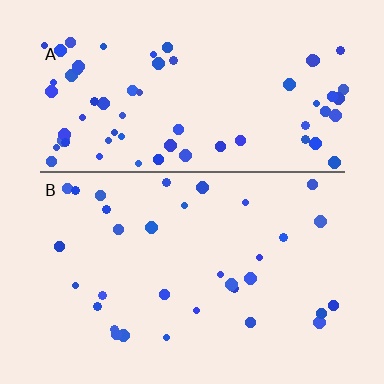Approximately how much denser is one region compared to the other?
Approximately 2.1× — region A over region B.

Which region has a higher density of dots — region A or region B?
A (the top).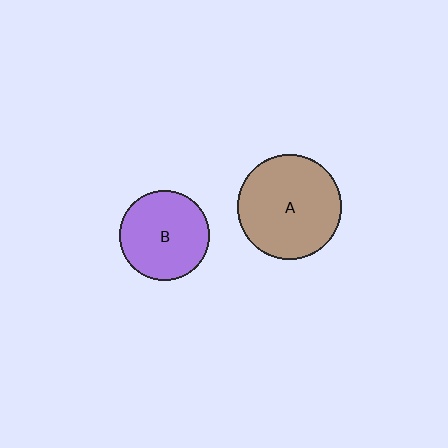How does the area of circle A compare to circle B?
Approximately 1.3 times.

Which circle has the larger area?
Circle A (brown).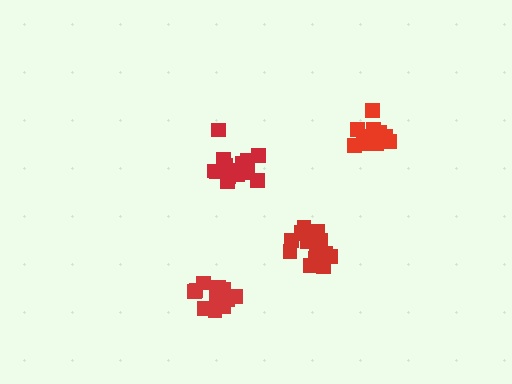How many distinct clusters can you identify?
There are 4 distinct clusters.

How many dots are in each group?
Group 1: 12 dots, Group 2: 15 dots, Group 3: 13 dots, Group 4: 14 dots (54 total).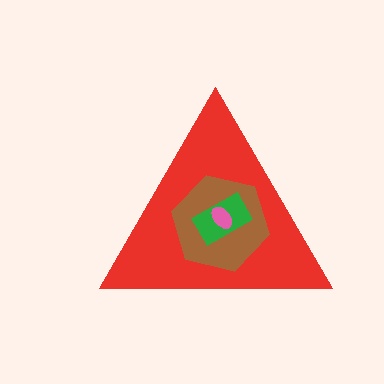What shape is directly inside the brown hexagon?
The green rectangle.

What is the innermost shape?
The pink ellipse.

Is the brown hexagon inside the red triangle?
Yes.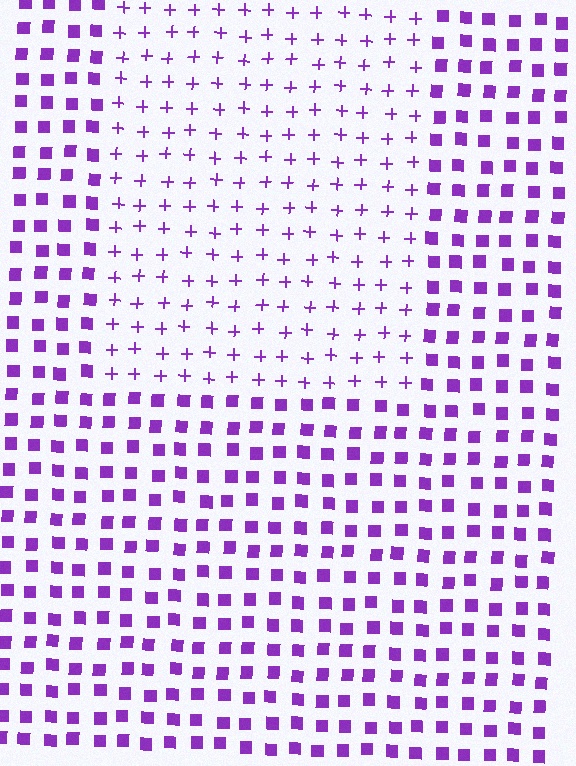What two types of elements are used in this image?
The image uses plus signs inside the rectangle region and squares outside it.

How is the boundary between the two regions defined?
The boundary is defined by a change in element shape: plus signs inside vs. squares outside. All elements share the same color and spacing.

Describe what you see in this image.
The image is filled with small purple elements arranged in a uniform grid. A rectangle-shaped region contains plus signs, while the surrounding area contains squares. The boundary is defined purely by the change in element shape.